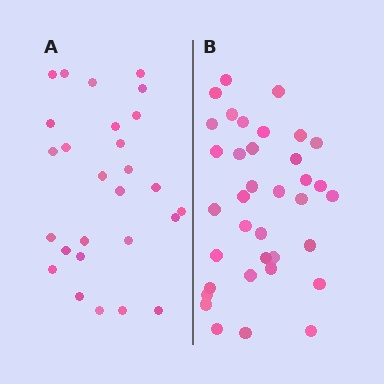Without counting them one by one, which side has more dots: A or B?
Region B (the right region) has more dots.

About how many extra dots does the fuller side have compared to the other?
Region B has roughly 8 or so more dots than region A.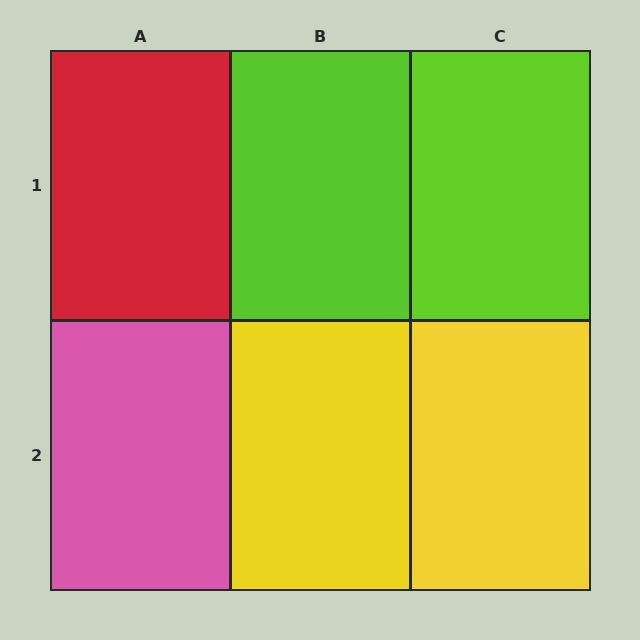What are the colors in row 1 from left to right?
Red, lime, lime.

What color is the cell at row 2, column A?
Pink.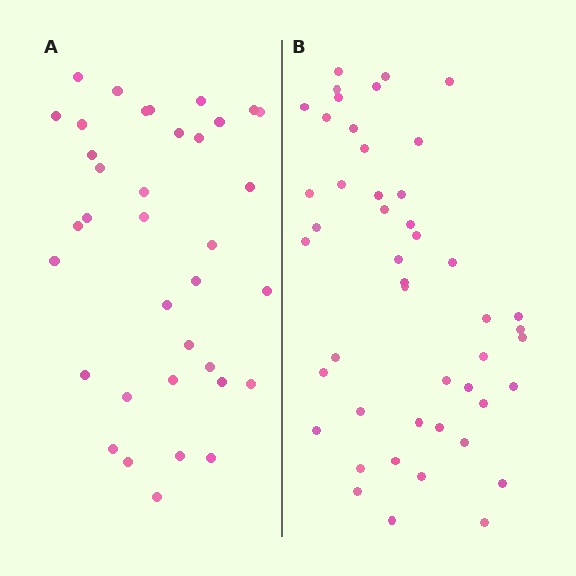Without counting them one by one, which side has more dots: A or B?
Region B (the right region) has more dots.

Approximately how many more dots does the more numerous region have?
Region B has roughly 12 or so more dots than region A.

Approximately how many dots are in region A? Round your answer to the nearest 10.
About 40 dots. (The exact count is 36, which rounds to 40.)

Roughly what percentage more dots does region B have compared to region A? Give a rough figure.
About 30% more.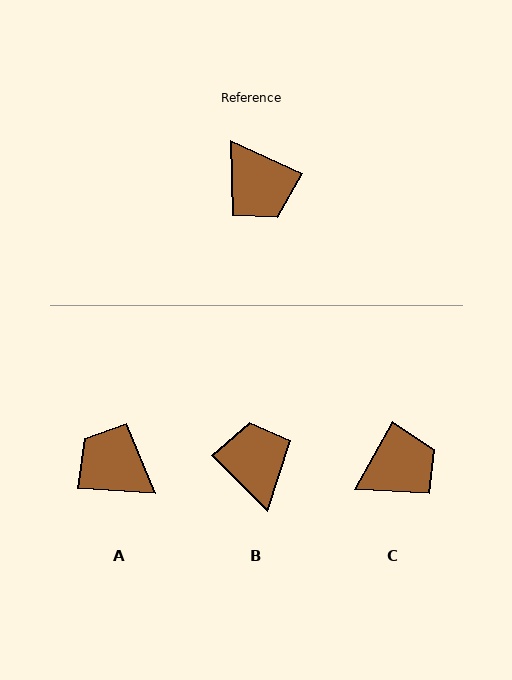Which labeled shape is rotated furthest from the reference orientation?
B, about 160 degrees away.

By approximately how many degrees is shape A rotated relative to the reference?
Approximately 158 degrees clockwise.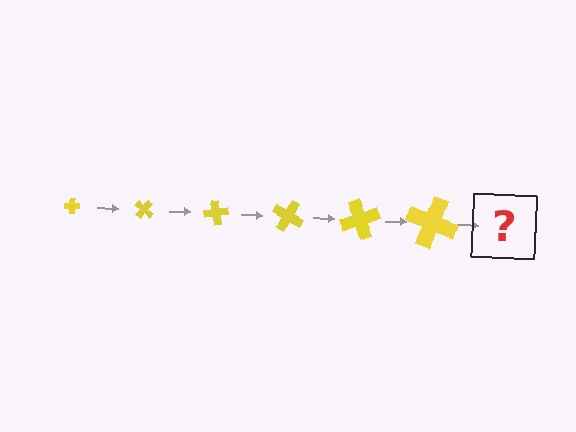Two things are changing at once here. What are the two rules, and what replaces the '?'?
The two rules are that the cross grows larger each step and it rotates 40 degrees each step. The '?' should be a cross, larger than the previous one and rotated 240 degrees from the start.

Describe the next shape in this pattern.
It should be a cross, larger than the previous one and rotated 240 degrees from the start.